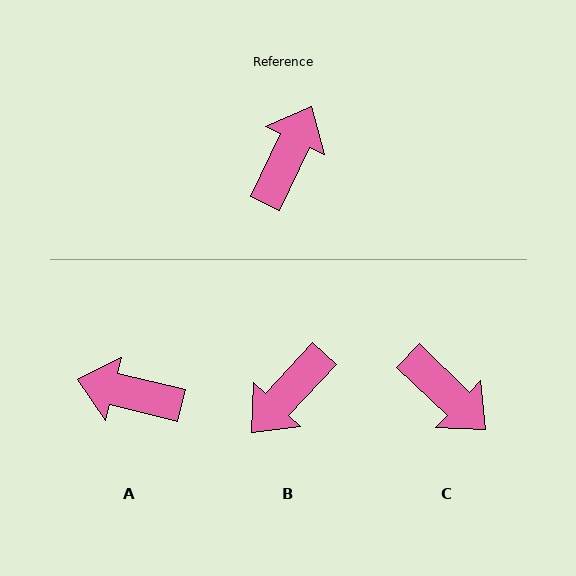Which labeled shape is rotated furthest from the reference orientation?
B, about 163 degrees away.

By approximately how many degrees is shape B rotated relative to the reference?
Approximately 163 degrees counter-clockwise.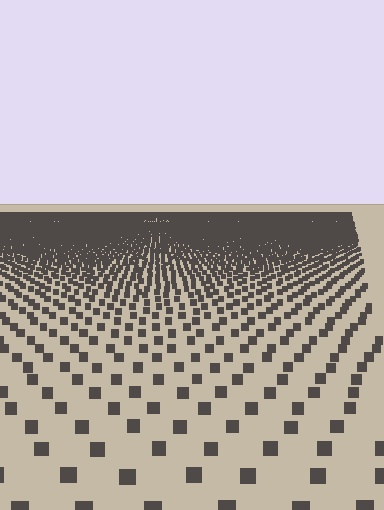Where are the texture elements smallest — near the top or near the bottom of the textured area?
Near the top.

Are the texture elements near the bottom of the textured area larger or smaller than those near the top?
Larger. Near the bottom, elements are closer to the viewer and appear at a bigger on-screen size.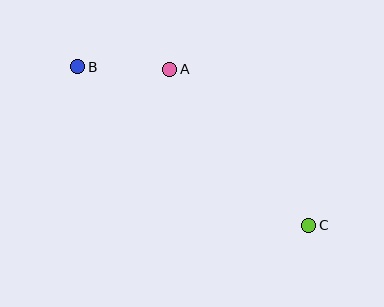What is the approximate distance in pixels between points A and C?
The distance between A and C is approximately 209 pixels.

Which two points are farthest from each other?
Points B and C are farthest from each other.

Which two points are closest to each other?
Points A and B are closest to each other.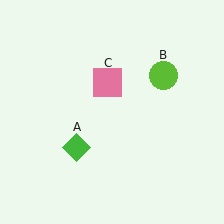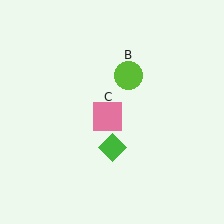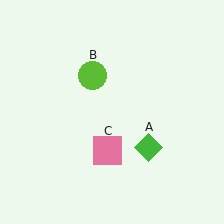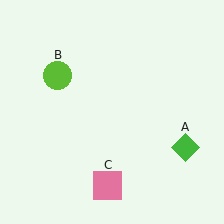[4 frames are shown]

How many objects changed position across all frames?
3 objects changed position: green diamond (object A), lime circle (object B), pink square (object C).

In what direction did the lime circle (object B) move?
The lime circle (object B) moved left.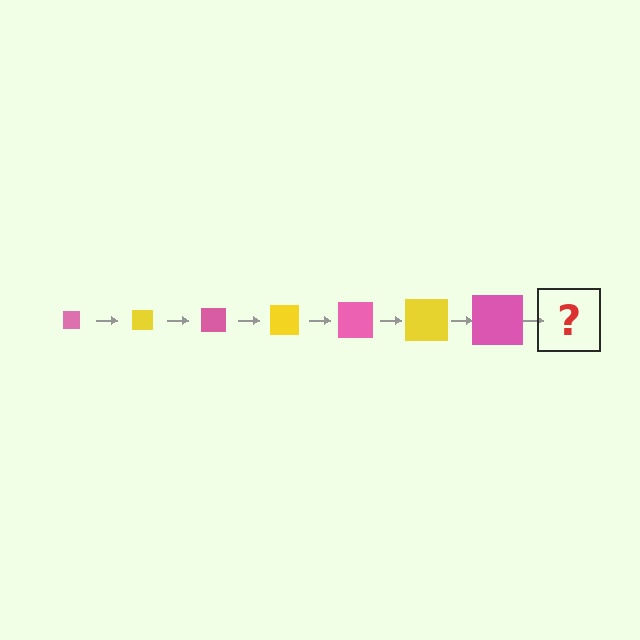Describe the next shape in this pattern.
It should be a yellow square, larger than the previous one.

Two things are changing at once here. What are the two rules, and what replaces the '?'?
The two rules are that the square grows larger each step and the color cycles through pink and yellow. The '?' should be a yellow square, larger than the previous one.